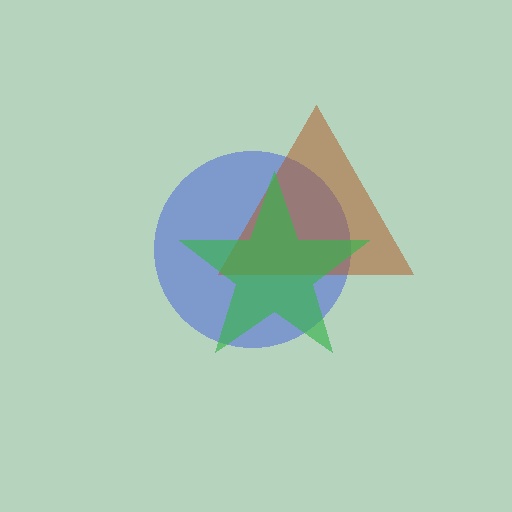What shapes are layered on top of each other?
The layered shapes are: a blue circle, a brown triangle, a green star.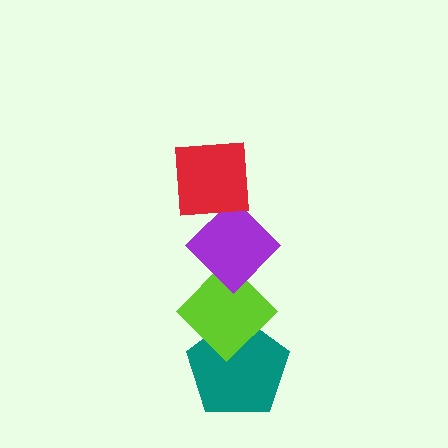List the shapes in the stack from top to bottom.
From top to bottom: the red square, the purple diamond, the lime diamond, the teal pentagon.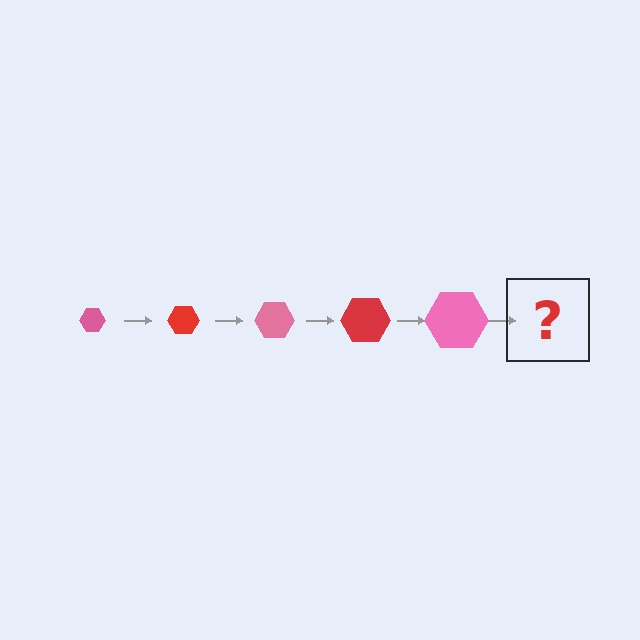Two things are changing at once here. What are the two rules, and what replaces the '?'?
The two rules are that the hexagon grows larger each step and the color cycles through pink and red. The '?' should be a red hexagon, larger than the previous one.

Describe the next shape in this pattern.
It should be a red hexagon, larger than the previous one.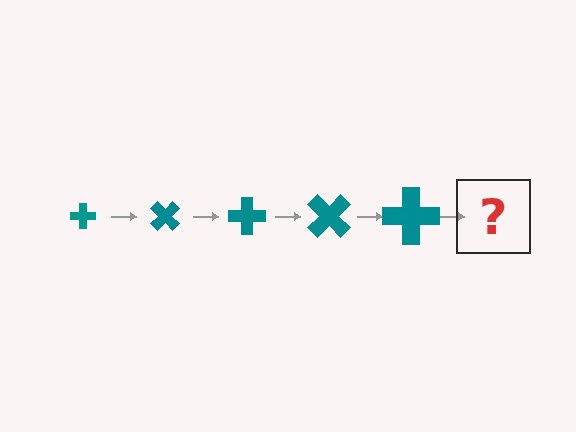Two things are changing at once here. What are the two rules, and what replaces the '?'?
The two rules are that the cross grows larger each step and it rotates 45 degrees each step. The '?' should be a cross, larger than the previous one and rotated 225 degrees from the start.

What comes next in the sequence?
The next element should be a cross, larger than the previous one and rotated 225 degrees from the start.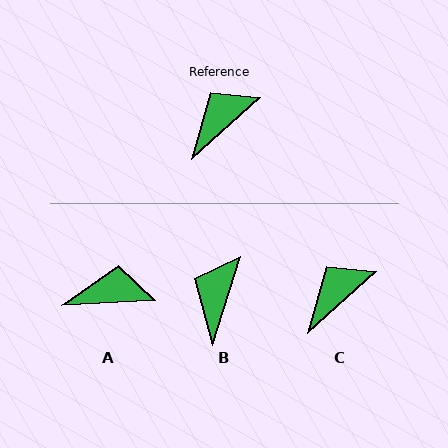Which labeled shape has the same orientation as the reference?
C.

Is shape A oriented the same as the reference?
No, it is off by about 39 degrees.